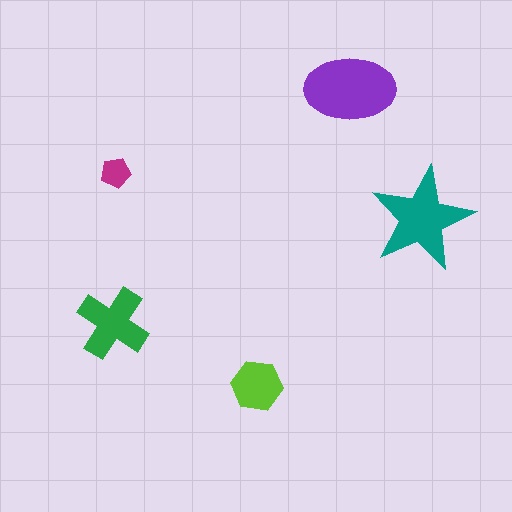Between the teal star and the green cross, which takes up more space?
The teal star.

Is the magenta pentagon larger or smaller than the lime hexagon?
Smaller.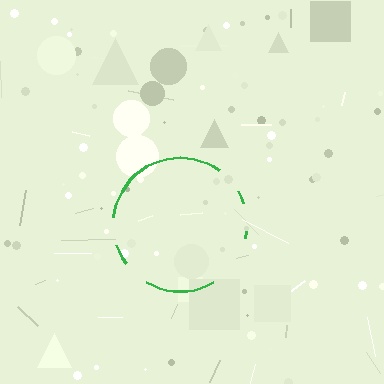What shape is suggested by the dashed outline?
The dashed outline suggests a circle.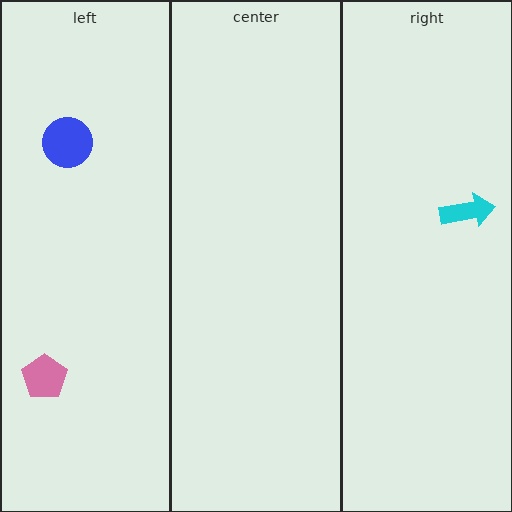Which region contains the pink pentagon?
The left region.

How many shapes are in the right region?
1.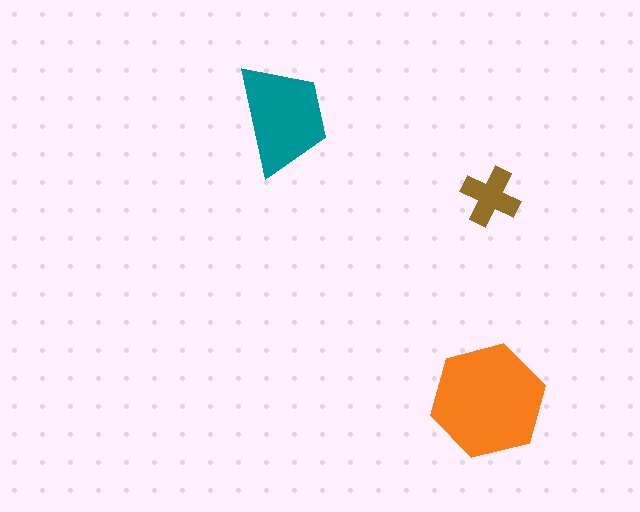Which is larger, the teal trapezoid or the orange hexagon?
The orange hexagon.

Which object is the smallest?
The brown cross.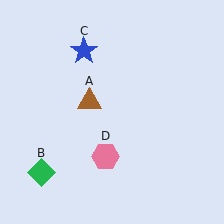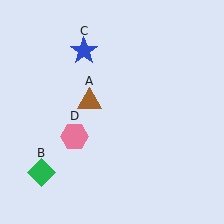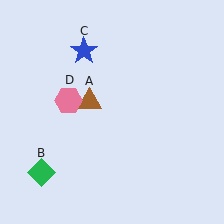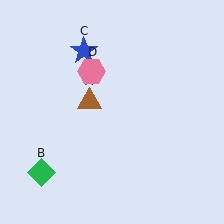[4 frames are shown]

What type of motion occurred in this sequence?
The pink hexagon (object D) rotated clockwise around the center of the scene.